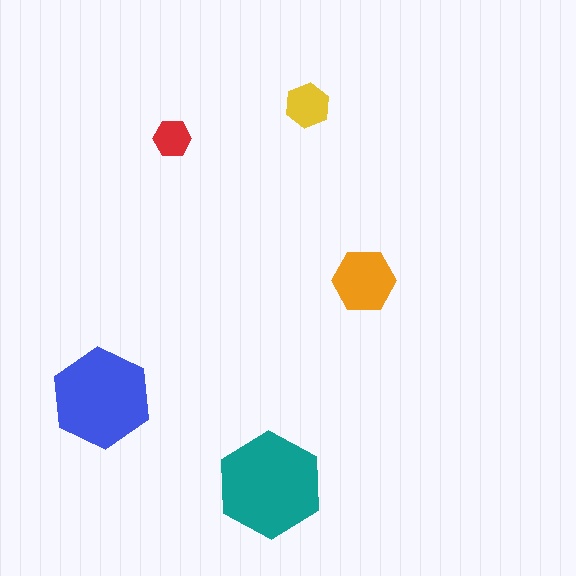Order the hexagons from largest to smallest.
the teal one, the blue one, the orange one, the yellow one, the red one.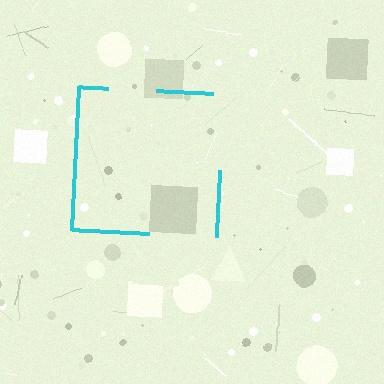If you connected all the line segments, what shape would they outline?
They would outline a square.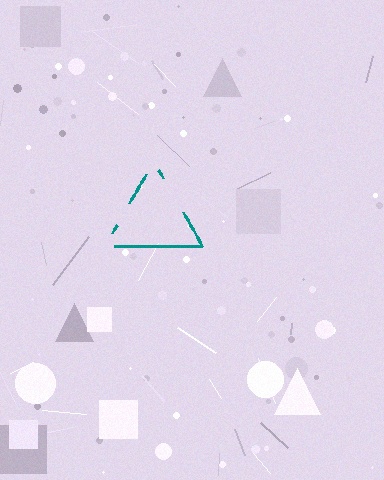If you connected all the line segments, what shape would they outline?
They would outline a triangle.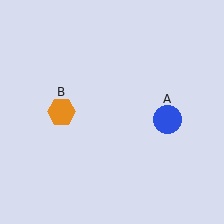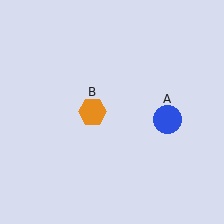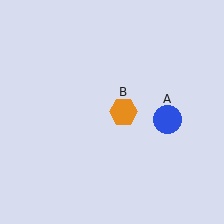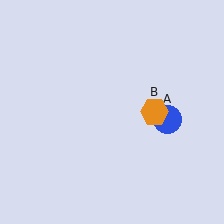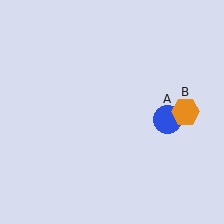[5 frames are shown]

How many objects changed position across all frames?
1 object changed position: orange hexagon (object B).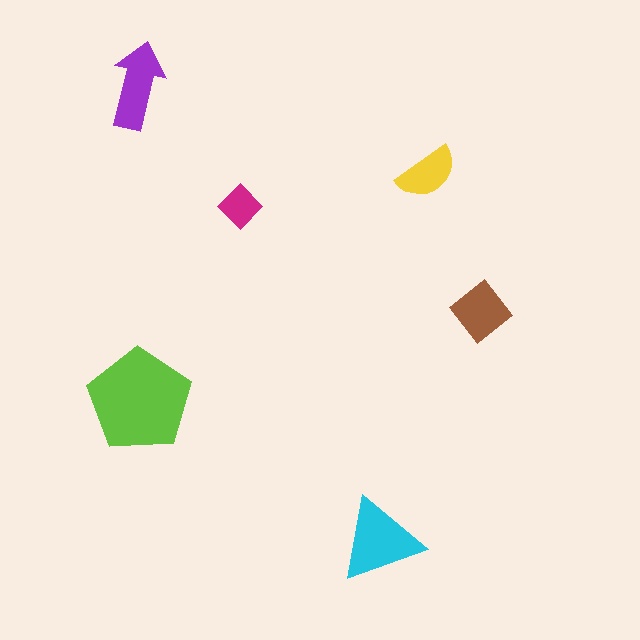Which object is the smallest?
The magenta diamond.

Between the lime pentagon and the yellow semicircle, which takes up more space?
The lime pentagon.